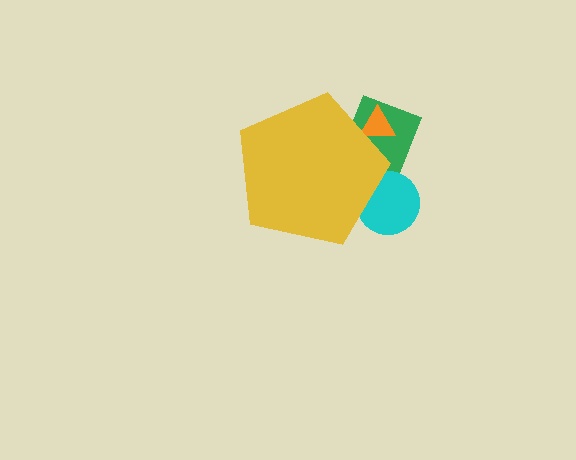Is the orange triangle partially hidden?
Yes, the orange triangle is partially hidden behind the yellow pentagon.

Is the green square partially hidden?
Yes, the green square is partially hidden behind the yellow pentagon.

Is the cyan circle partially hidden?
Yes, the cyan circle is partially hidden behind the yellow pentagon.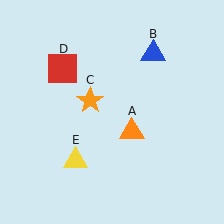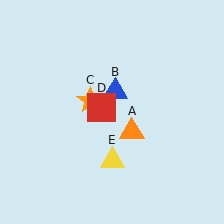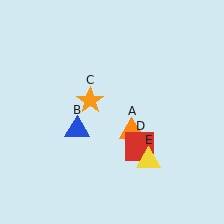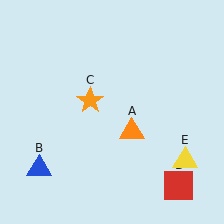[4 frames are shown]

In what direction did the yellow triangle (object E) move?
The yellow triangle (object E) moved right.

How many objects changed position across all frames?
3 objects changed position: blue triangle (object B), red square (object D), yellow triangle (object E).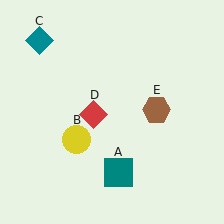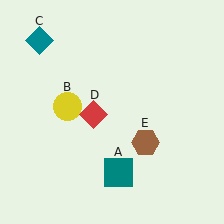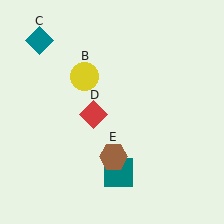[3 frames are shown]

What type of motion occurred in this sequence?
The yellow circle (object B), brown hexagon (object E) rotated clockwise around the center of the scene.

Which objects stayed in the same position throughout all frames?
Teal square (object A) and teal diamond (object C) and red diamond (object D) remained stationary.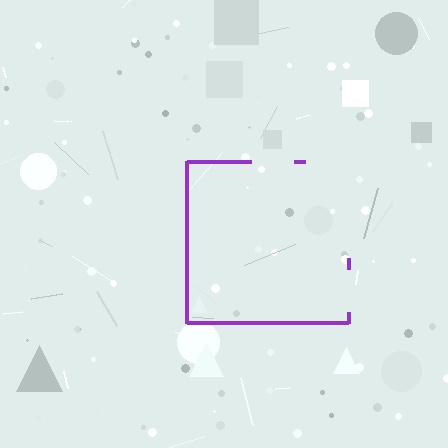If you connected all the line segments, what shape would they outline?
They would outline a square.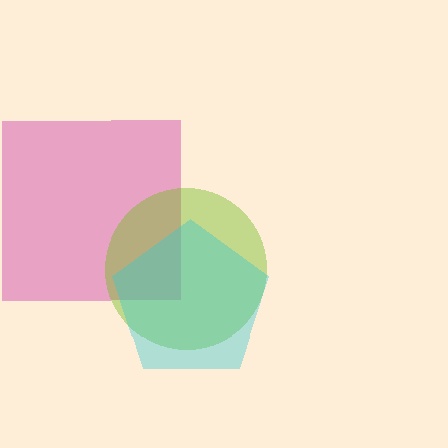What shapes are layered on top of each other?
The layered shapes are: a magenta square, a lime circle, a cyan pentagon.